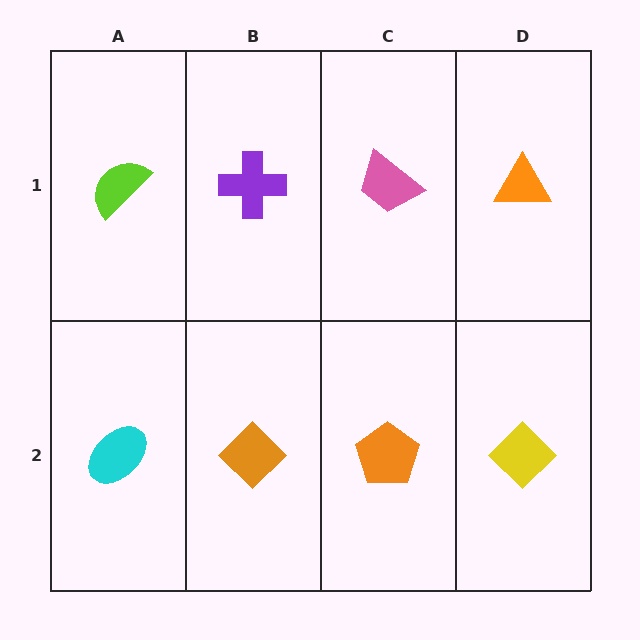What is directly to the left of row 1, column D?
A pink trapezoid.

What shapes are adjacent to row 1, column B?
An orange diamond (row 2, column B), a lime semicircle (row 1, column A), a pink trapezoid (row 1, column C).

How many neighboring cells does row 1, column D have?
2.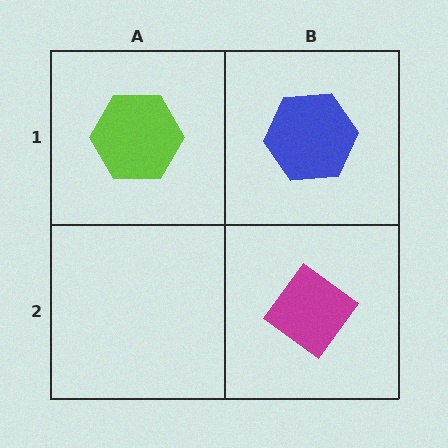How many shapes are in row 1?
2 shapes.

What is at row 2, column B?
A magenta diamond.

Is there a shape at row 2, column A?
No, that cell is empty.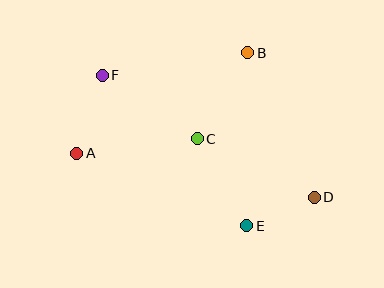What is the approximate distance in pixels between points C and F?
The distance between C and F is approximately 114 pixels.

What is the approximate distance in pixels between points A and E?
The distance between A and E is approximately 185 pixels.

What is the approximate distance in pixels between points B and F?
The distance between B and F is approximately 147 pixels.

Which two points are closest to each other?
Points D and E are closest to each other.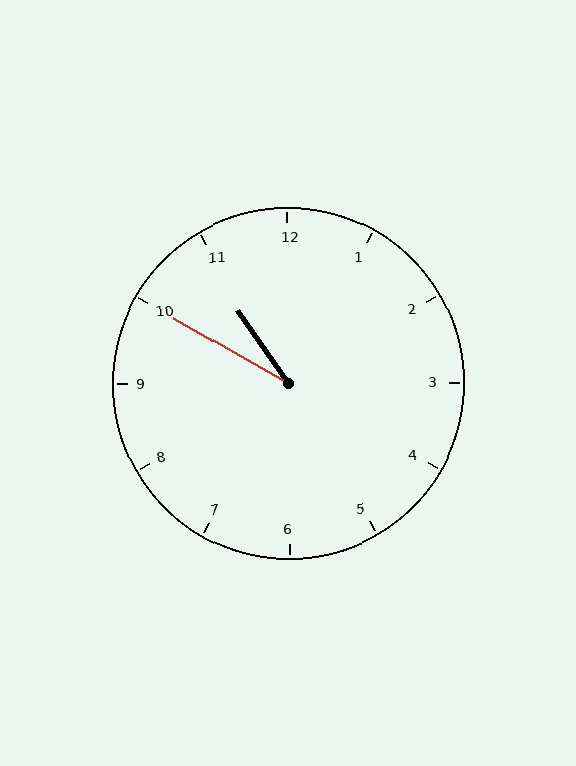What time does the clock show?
10:50.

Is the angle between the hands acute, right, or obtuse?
It is acute.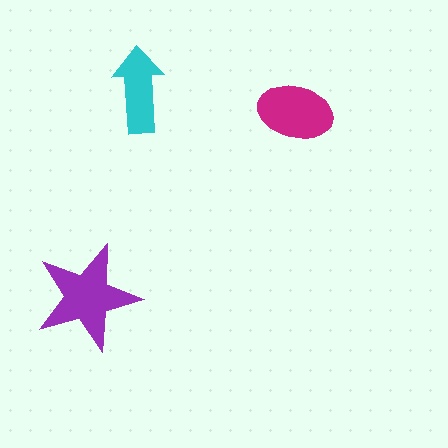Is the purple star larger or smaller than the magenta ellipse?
Larger.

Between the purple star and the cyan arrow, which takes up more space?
The purple star.